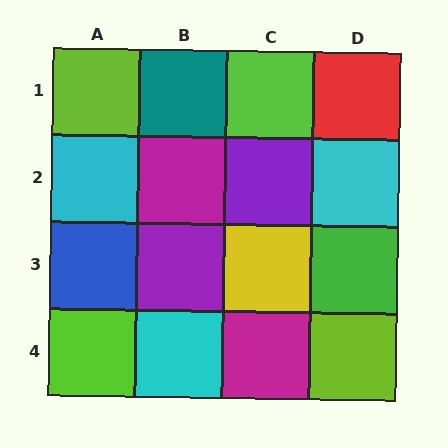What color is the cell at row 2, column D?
Cyan.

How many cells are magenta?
2 cells are magenta.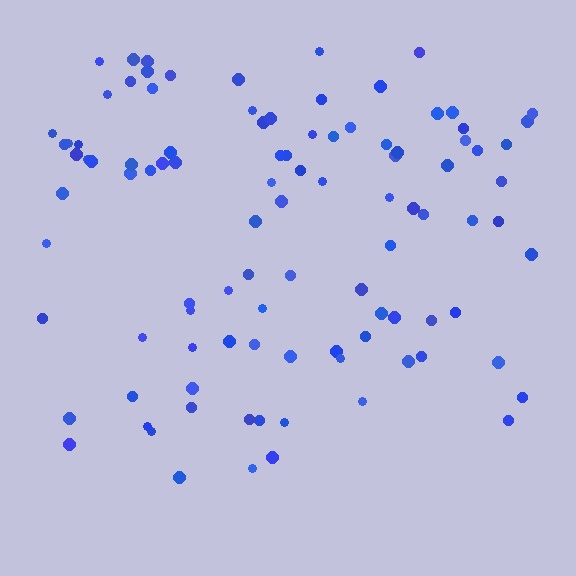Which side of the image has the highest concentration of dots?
The top.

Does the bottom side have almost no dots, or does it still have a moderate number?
Still a moderate number, just noticeably fewer than the top.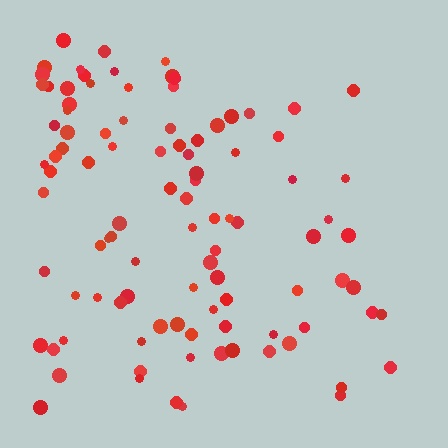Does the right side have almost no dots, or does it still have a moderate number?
Still a moderate number, just noticeably fewer than the left.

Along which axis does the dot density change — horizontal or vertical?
Horizontal.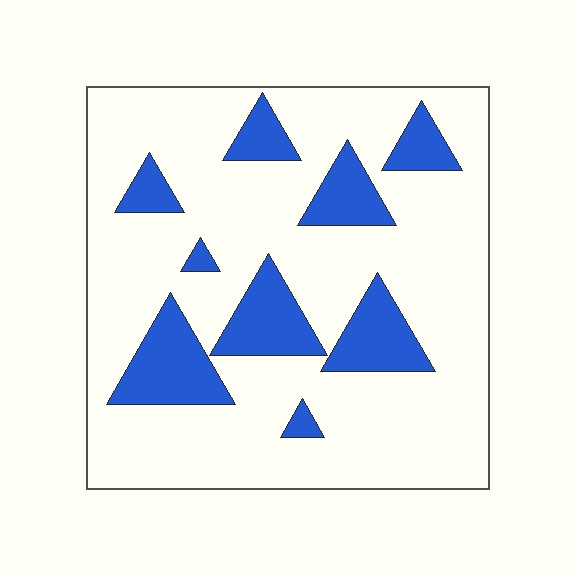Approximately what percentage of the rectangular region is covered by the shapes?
Approximately 20%.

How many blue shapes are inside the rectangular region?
9.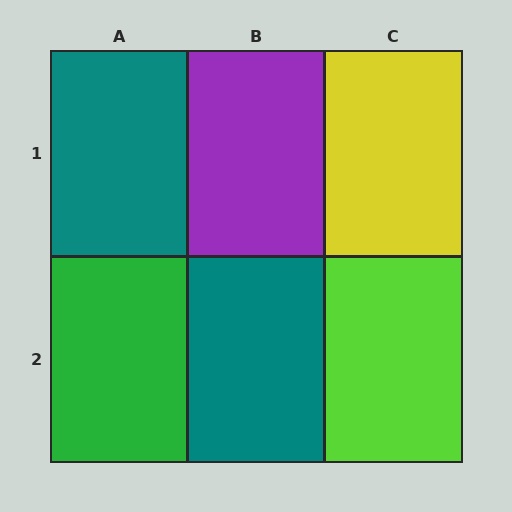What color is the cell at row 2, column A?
Green.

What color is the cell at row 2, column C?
Lime.